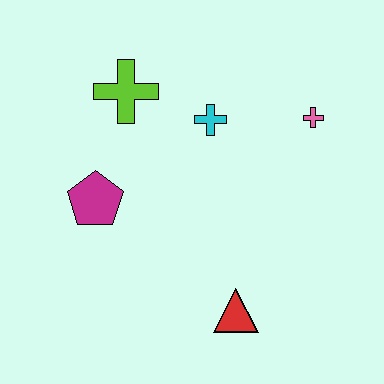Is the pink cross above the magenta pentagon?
Yes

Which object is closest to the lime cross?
The cyan cross is closest to the lime cross.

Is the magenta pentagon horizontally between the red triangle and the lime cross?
No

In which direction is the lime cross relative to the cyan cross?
The lime cross is to the left of the cyan cross.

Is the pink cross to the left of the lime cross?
No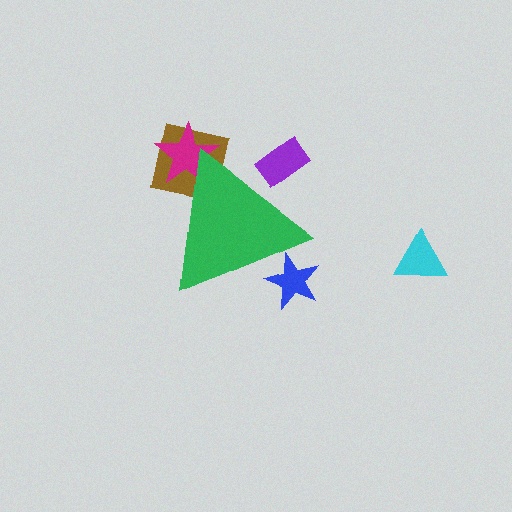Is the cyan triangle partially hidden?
No, the cyan triangle is fully visible.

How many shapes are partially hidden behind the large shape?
4 shapes are partially hidden.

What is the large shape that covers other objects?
A green triangle.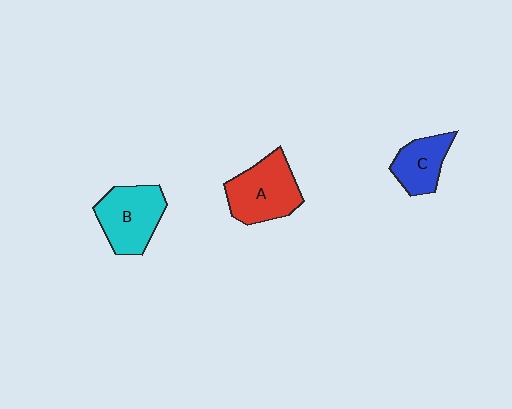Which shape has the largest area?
Shape A (red).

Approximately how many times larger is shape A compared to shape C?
Approximately 1.5 times.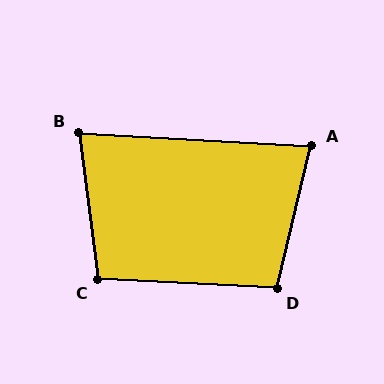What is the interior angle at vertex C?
Approximately 100 degrees (obtuse).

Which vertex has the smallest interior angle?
B, at approximately 79 degrees.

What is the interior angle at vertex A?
Approximately 80 degrees (acute).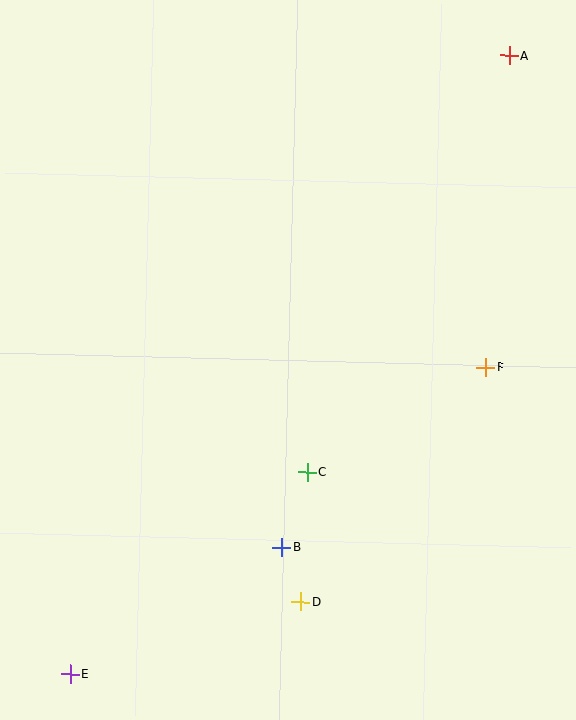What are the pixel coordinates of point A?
Point A is at (509, 55).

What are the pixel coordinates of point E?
Point E is at (70, 674).